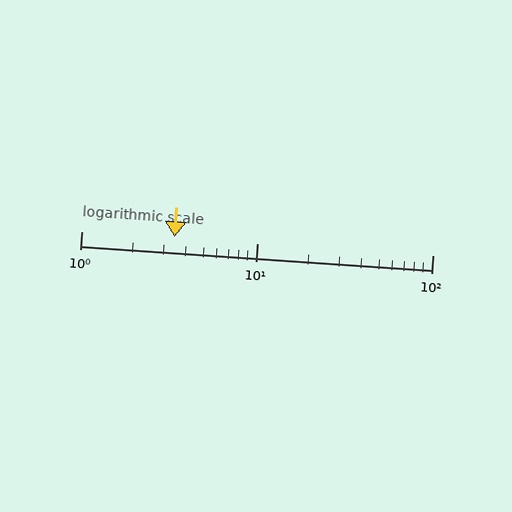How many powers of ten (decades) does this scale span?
The scale spans 2 decades, from 1 to 100.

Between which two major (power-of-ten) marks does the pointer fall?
The pointer is between 1 and 10.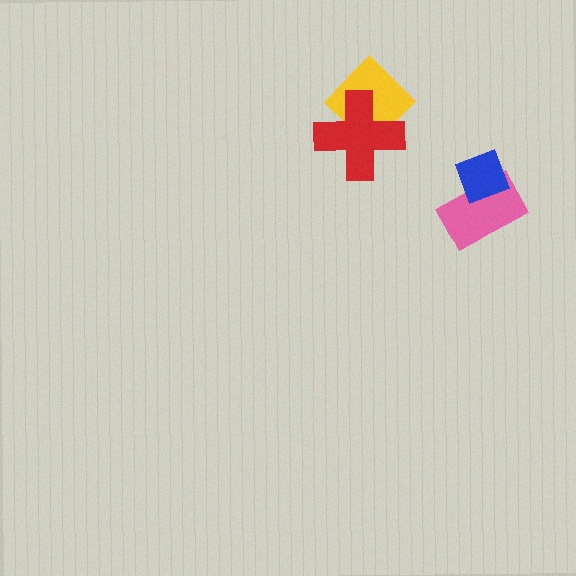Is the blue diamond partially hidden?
No, no other shape covers it.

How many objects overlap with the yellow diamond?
1 object overlaps with the yellow diamond.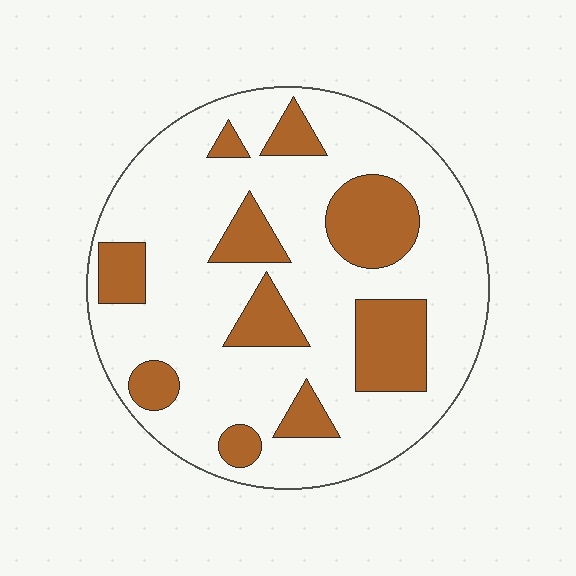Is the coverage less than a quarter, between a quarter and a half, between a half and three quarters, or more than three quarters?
Less than a quarter.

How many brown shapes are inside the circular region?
10.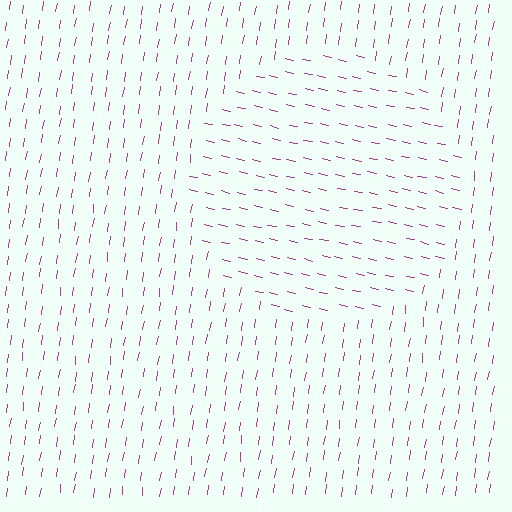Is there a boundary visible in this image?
Yes, there is a texture boundary formed by a change in line orientation.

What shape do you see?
I see a circle.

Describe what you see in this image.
The image is filled with small magenta line segments. A circle region in the image has lines oriented differently from the surrounding lines, creating a visible texture boundary.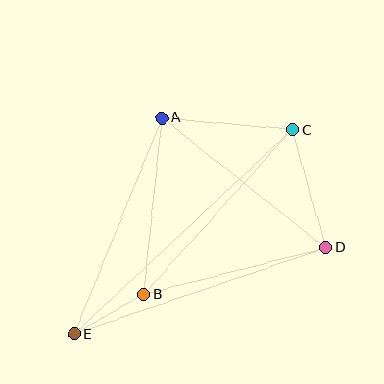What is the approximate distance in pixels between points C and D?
The distance between C and D is approximately 122 pixels.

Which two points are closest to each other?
Points B and E are closest to each other.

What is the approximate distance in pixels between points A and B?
The distance between A and B is approximately 177 pixels.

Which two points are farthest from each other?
Points C and E are farthest from each other.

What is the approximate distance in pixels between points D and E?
The distance between D and E is approximately 266 pixels.